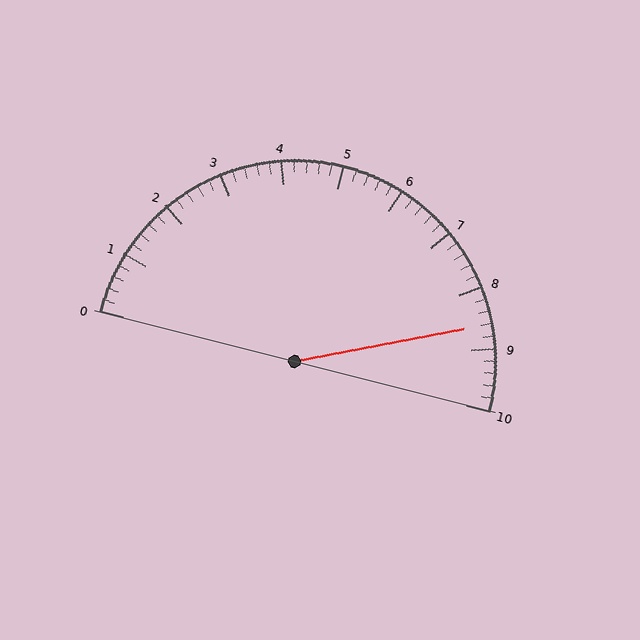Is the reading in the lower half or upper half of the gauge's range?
The reading is in the upper half of the range (0 to 10).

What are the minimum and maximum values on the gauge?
The gauge ranges from 0 to 10.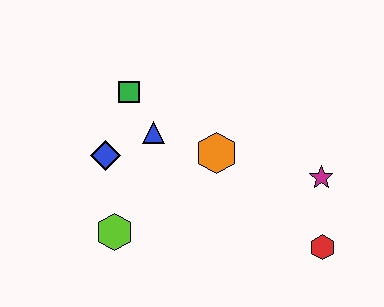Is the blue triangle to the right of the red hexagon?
No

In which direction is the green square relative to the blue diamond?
The green square is above the blue diamond.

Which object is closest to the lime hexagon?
The blue diamond is closest to the lime hexagon.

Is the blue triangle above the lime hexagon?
Yes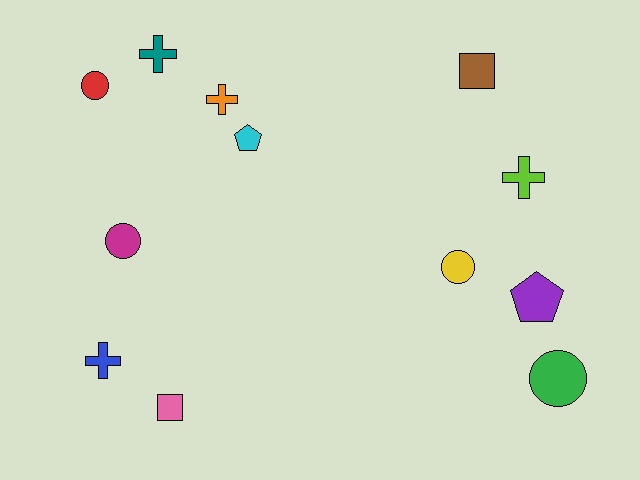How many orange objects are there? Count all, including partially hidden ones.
There is 1 orange object.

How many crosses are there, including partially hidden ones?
There are 4 crosses.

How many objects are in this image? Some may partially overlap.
There are 12 objects.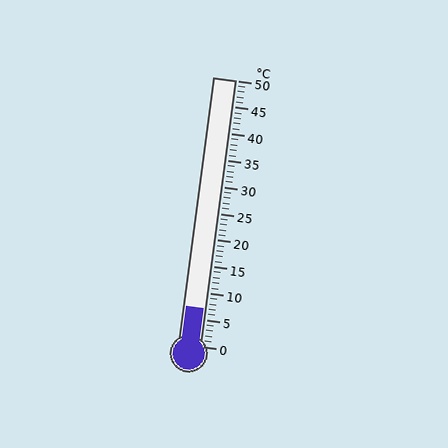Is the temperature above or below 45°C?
The temperature is below 45°C.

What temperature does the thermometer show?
The thermometer shows approximately 7°C.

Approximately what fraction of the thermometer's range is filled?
The thermometer is filled to approximately 15% of its range.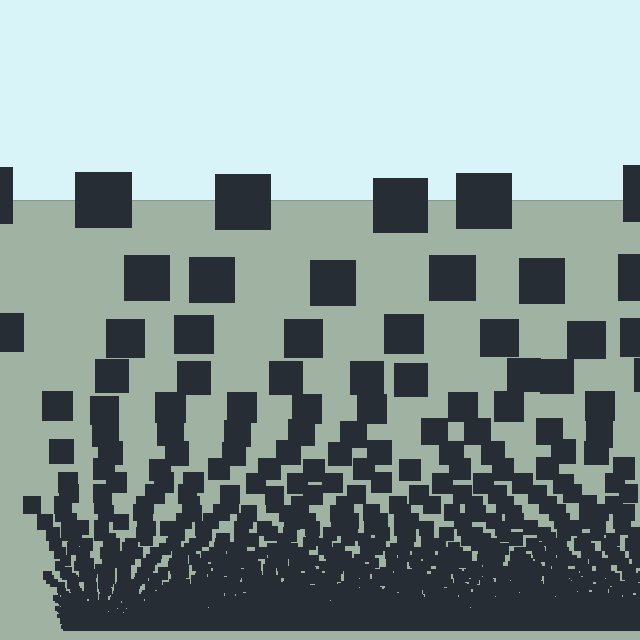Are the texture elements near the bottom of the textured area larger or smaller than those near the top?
Smaller. The gradient is inverted — elements near the bottom are smaller and denser.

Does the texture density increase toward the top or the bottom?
Density increases toward the bottom.